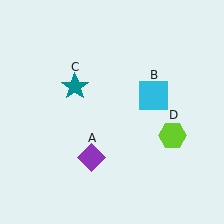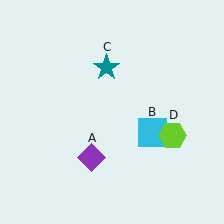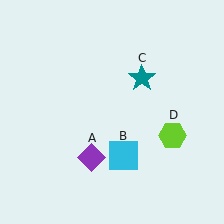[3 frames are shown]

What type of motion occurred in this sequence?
The cyan square (object B), teal star (object C) rotated clockwise around the center of the scene.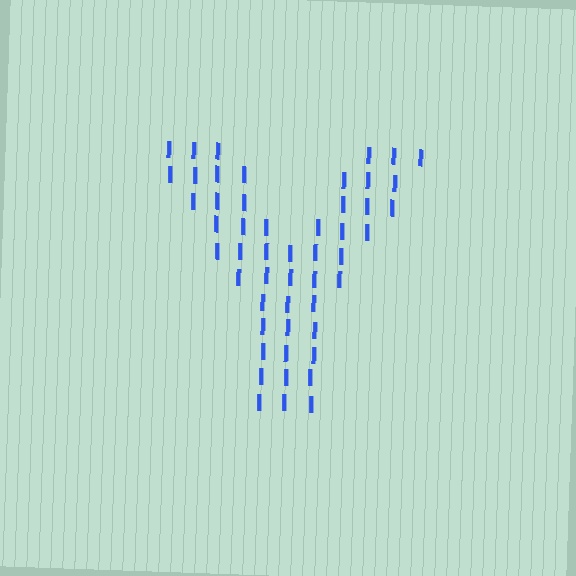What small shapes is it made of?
It is made of small letter I's.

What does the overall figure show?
The overall figure shows the letter Y.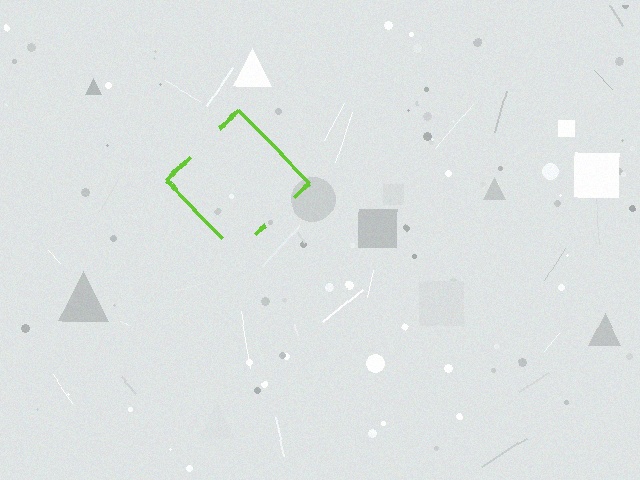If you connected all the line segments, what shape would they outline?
They would outline a diamond.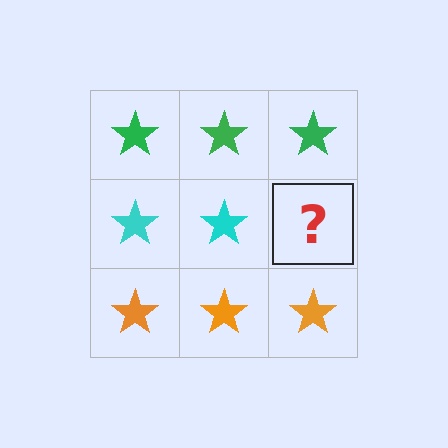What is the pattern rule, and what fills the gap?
The rule is that each row has a consistent color. The gap should be filled with a cyan star.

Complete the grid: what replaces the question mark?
The question mark should be replaced with a cyan star.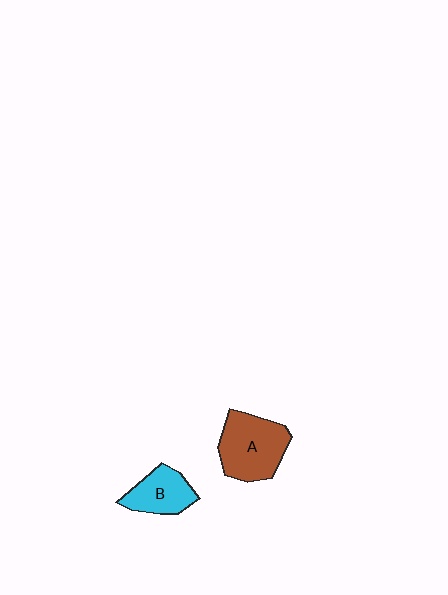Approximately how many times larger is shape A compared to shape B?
Approximately 1.5 times.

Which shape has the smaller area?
Shape B (cyan).